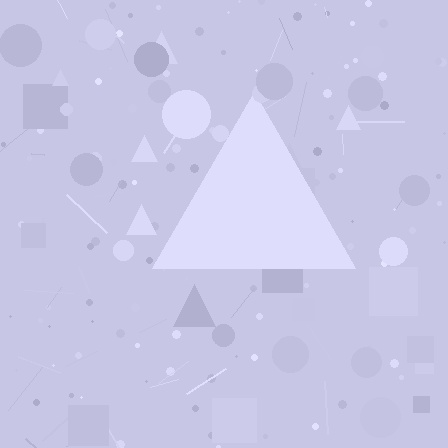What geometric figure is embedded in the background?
A triangle is embedded in the background.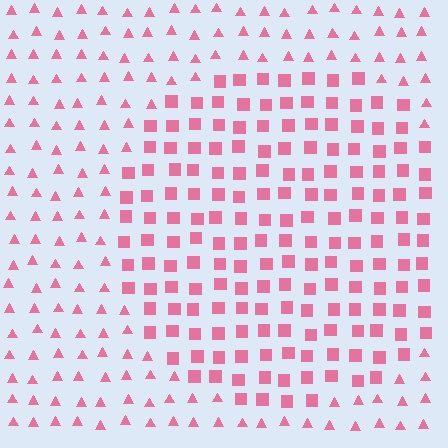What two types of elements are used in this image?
The image uses squares inside the circle region and triangles outside it.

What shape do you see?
I see a circle.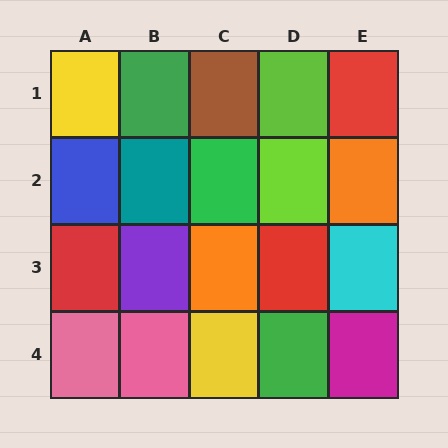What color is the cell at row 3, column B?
Purple.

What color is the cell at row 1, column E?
Red.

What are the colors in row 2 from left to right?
Blue, teal, green, lime, orange.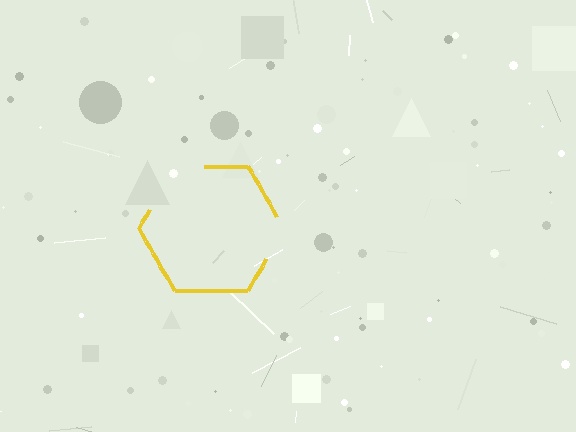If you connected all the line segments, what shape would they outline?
They would outline a hexagon.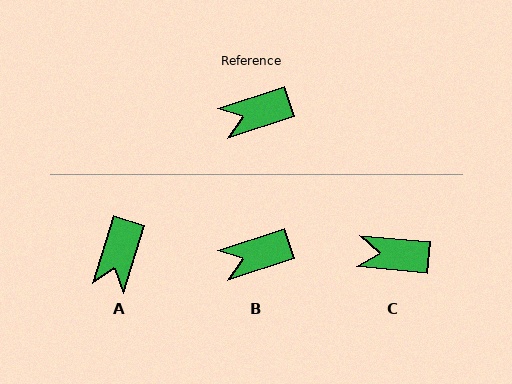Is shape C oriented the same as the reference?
No, it is off by about 23 degrees.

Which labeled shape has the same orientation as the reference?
B.